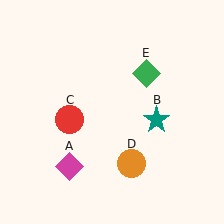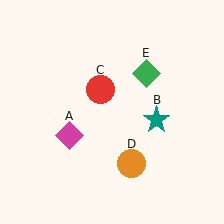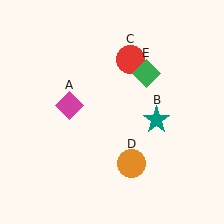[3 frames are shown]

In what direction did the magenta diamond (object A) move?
The magenta diamond (object A) moved up.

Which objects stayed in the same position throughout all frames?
Teal star (object B) and orange circle (object D) and green diamond (object E) remained stationary.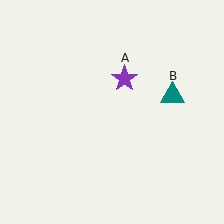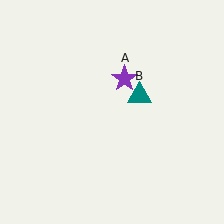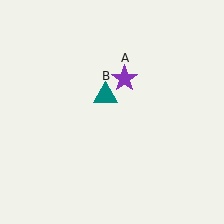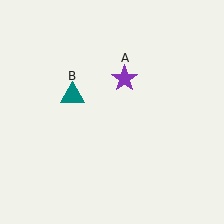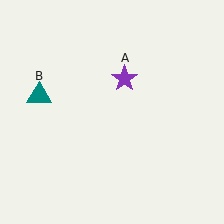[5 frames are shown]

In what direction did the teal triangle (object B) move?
The teal triangle (object B) moved left.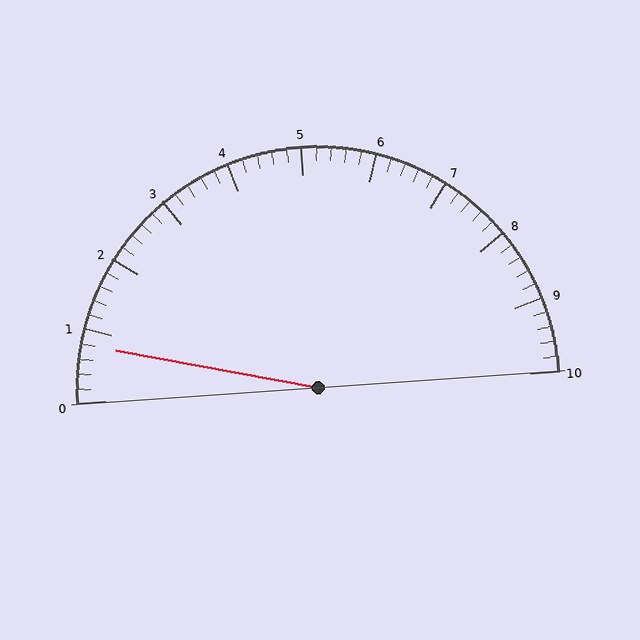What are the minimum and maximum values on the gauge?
The gauge ranges from 0 to 10.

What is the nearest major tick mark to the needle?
The nearest major tick mark is 1.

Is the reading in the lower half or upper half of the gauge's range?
The reading is in the lower half of the range (0 to 10).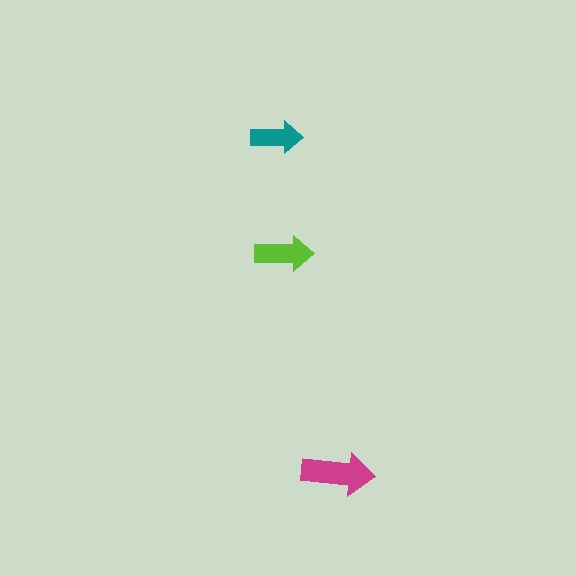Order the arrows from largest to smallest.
the magenta one, the lime one, the teal one.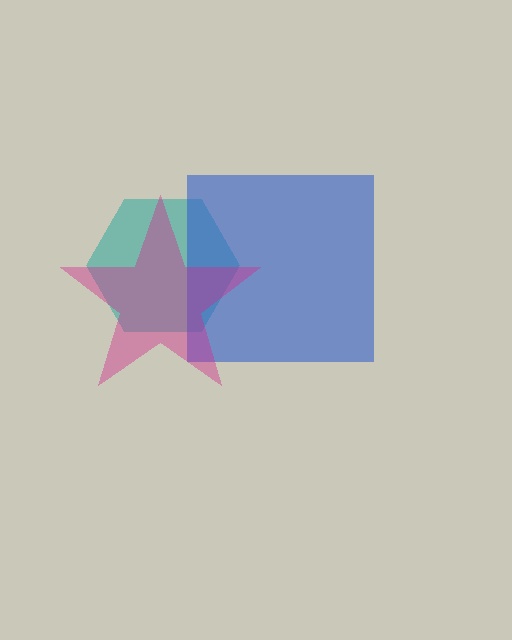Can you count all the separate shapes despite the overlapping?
Yes, there are 3 separate shapes.